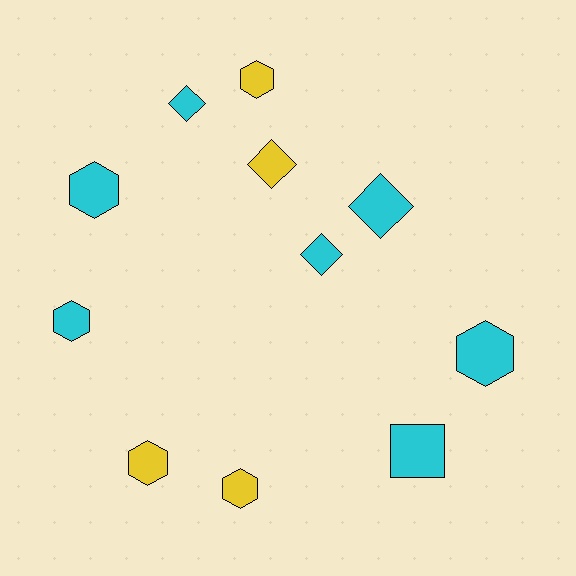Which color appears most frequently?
Cyan, with 7 objects.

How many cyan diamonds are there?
There are 3 cyan diamonds.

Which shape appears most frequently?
Hexagon, with 6 objects.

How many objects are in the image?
There are 11 objects.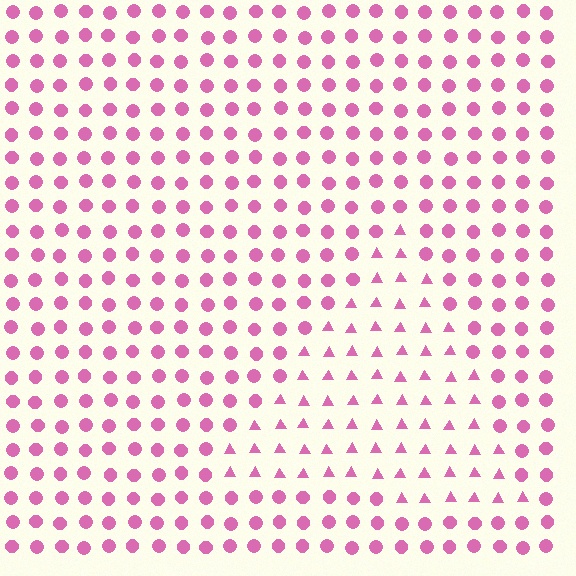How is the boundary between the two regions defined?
The boundary is defined by a change in element shape: triangles inside vs. circles outside. All elements share the same color and spacing.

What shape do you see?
I see a triangle.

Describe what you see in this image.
The image is filled with small pink elements arranged in a uniform grid. A triangle-shaped region contains triangles, while the surrounding area contains circles. The boundary is defined purely by the change in element shape.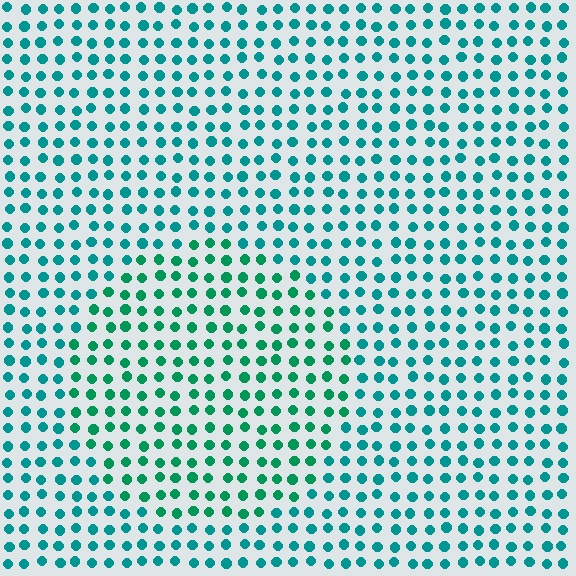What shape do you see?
I see a circle.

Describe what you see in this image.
The image is filled with small teal elements in a uniform arrangement. A circle-shaped region is visible where the elements are tinted to a slightly different hue, forming a subtle color boundary.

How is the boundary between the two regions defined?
The boundary is defined purely by a slight shift in hue (about 24 degrees). Spacing, size, and orientation are identical on both sides.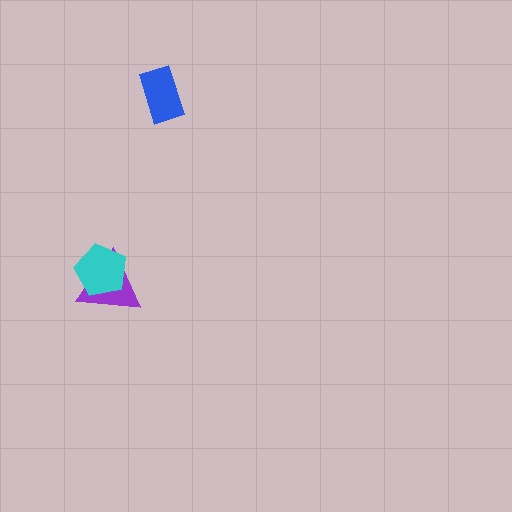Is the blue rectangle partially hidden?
No, no other shape covers it.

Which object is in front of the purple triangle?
The cyan pentagon is in front of the purple triangle.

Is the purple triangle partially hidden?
Yes, it is partially covered by another shape.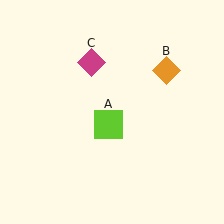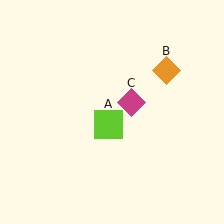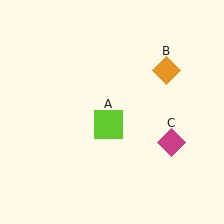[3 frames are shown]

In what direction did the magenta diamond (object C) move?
The magenta diamond (object C) moved down and to the right.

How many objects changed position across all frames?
1 object changed position: magenta diamond (object C).